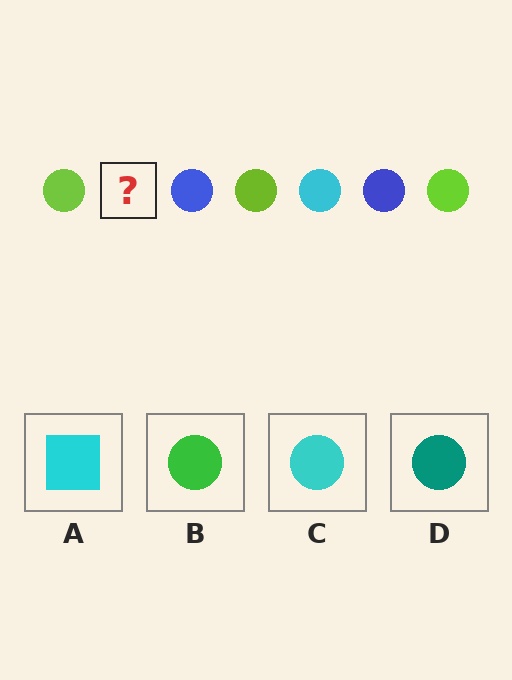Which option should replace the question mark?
Option C.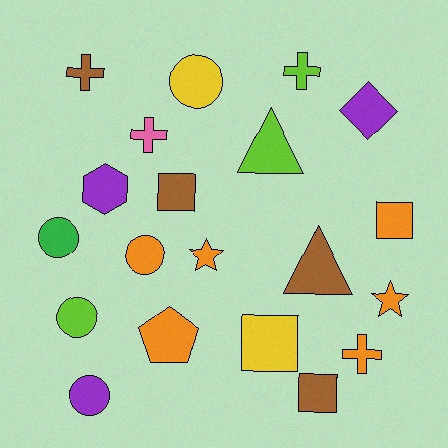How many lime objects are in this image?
There are 3 lime objects.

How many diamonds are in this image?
There is 1 diamond.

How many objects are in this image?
There are 20 objects.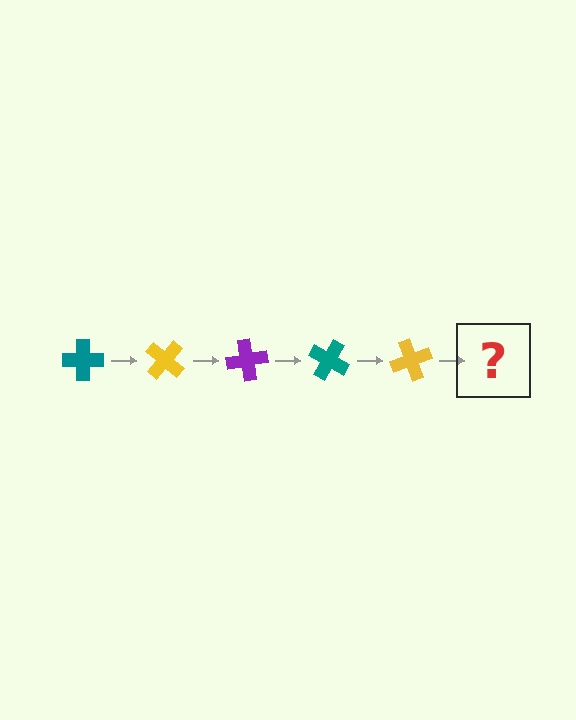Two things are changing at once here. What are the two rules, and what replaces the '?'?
The two rules are that it rotates 40 degrees each step and the color cycles through teal, yellow, and purple. The '?' should be a purple cross, rotated 200 degrees from the start.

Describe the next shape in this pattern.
It should be a purple cross, rotated 200 degrees from the start.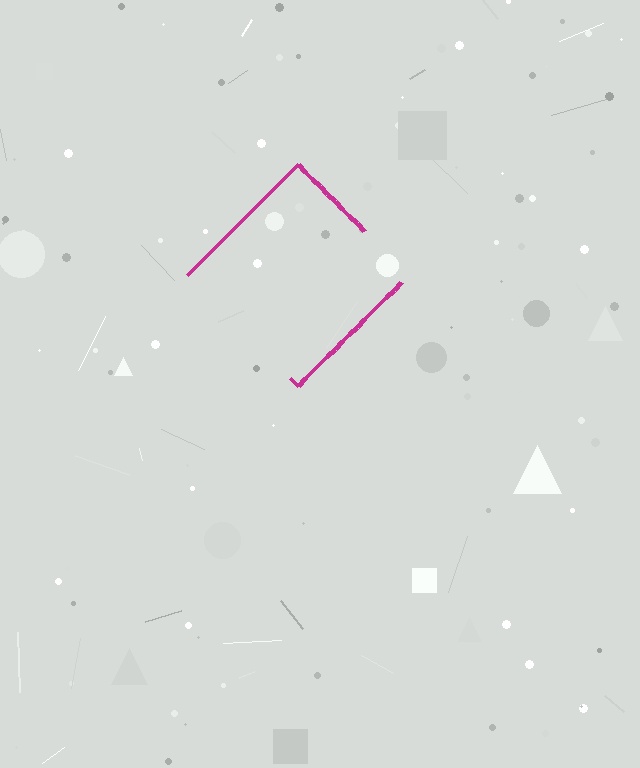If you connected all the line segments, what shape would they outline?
They would outline a diamond.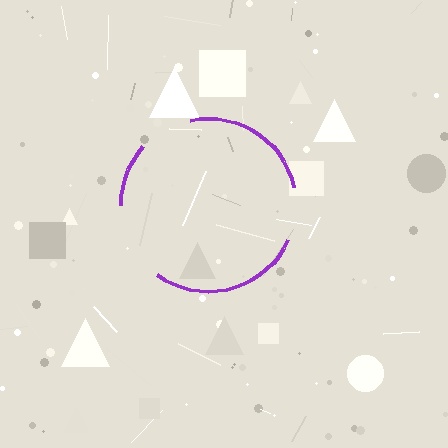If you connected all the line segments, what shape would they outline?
They would outline a circle.